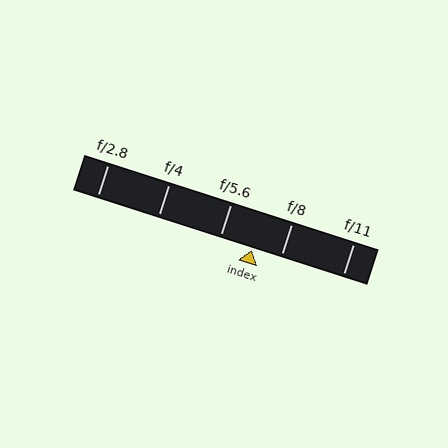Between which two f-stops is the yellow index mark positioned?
The index mark is between f/5.6 and f/8.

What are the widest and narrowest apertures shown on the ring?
The widest aperture shown is f/2.8 and the narrowest is f/11.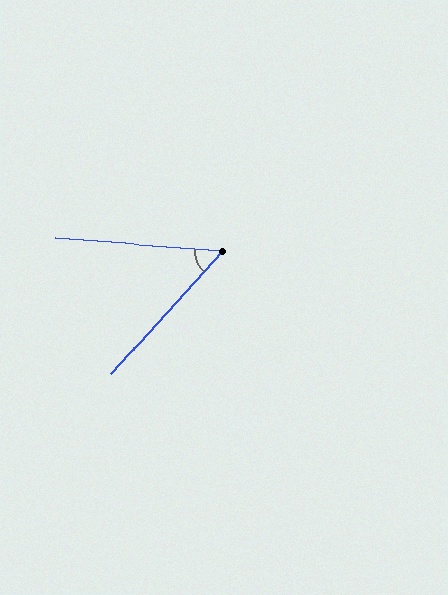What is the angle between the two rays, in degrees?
Approximately 52 degrees.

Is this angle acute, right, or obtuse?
It is acute.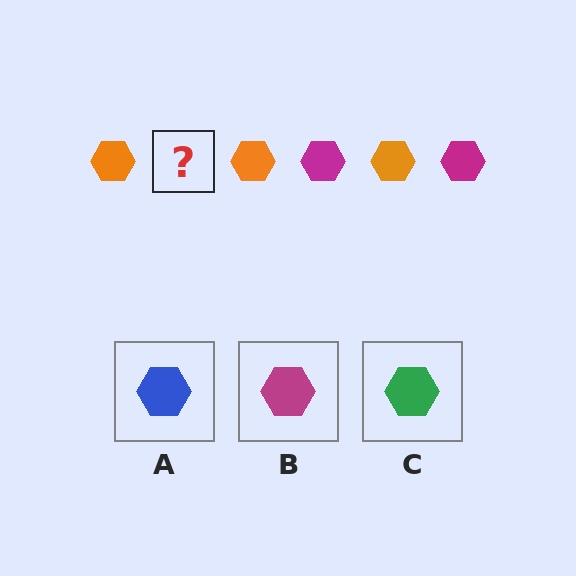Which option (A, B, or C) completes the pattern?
B.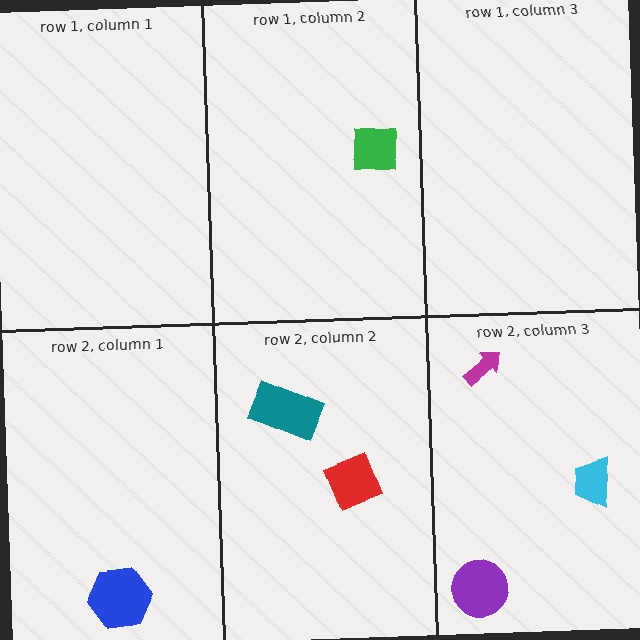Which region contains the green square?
The row 1, column 2 region.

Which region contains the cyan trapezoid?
The row 2, column 3 region.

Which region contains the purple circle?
The row 2, column 3 region.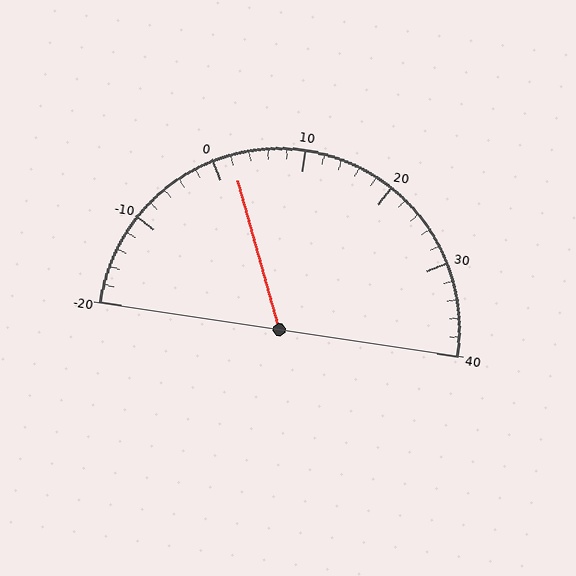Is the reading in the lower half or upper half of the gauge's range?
The reading is in the lower half of the range (-20 to 40).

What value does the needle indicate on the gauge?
The needle indicates approximately 2.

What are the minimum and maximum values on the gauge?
The gauge ranges from -20 to 40.